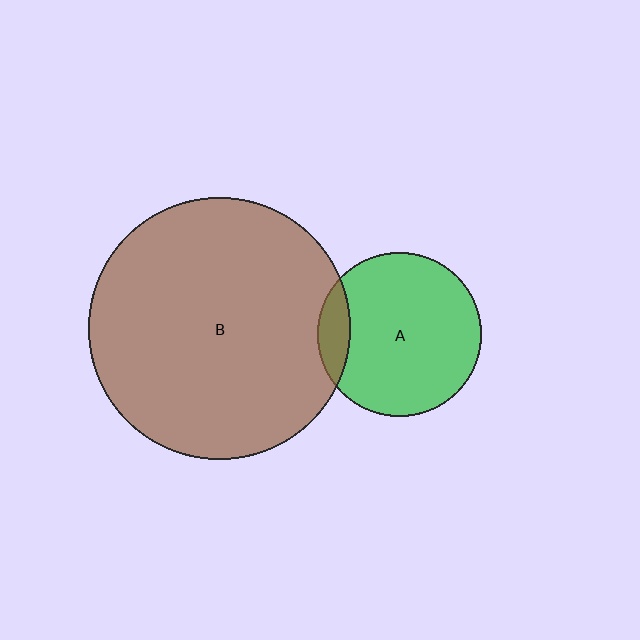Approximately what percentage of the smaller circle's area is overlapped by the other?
Approximately 10%.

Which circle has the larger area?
Circle B (brown).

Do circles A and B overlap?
Yes.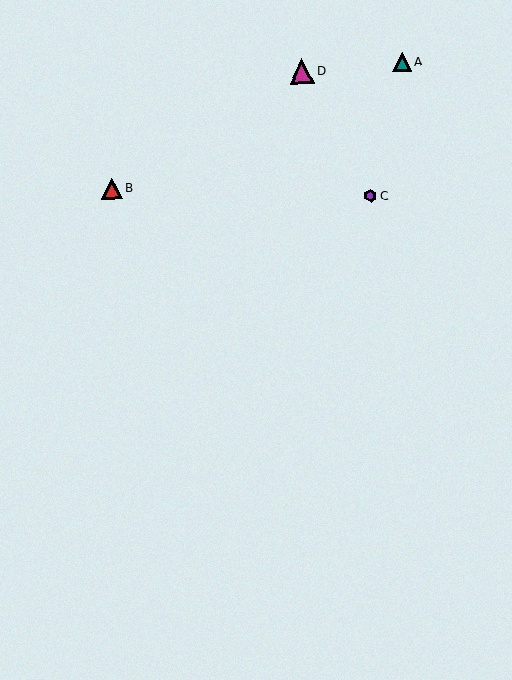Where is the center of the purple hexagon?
The center of the purple hexagon is at (371, 196).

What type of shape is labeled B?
Shape B is a red triangle.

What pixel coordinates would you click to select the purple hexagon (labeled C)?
Click at (371, 196) to select the purple hexagon C.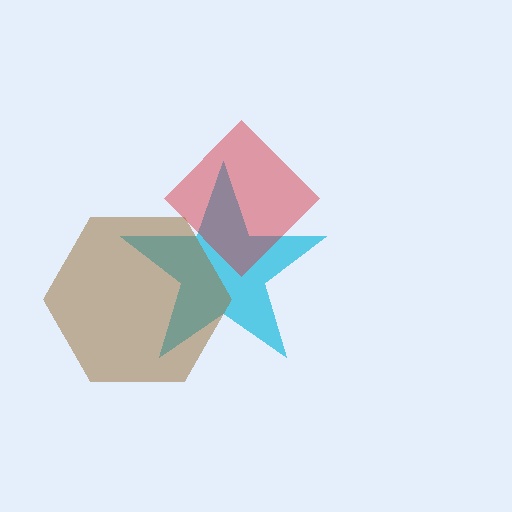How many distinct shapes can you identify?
There are 3 distinct shapes: a cyan star, a red diamond, a brown hexagon.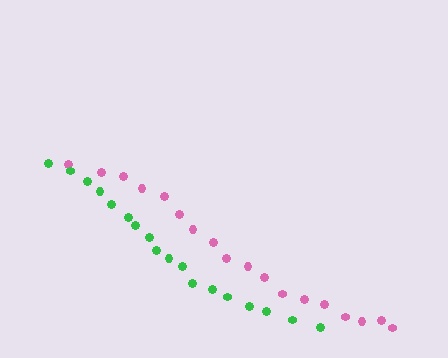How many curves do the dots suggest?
There are 2 distinct paths.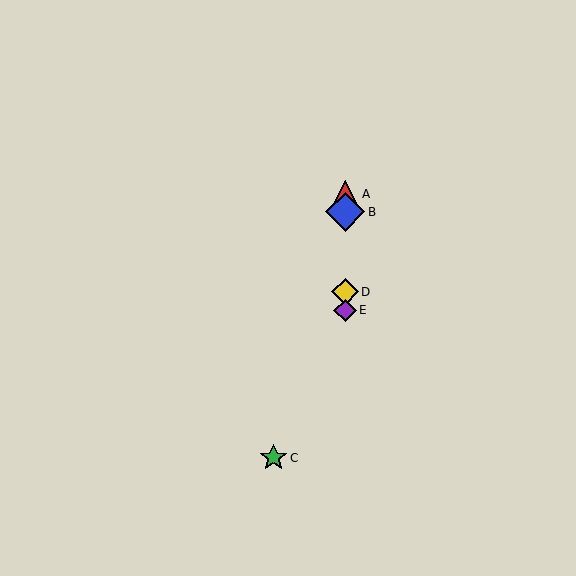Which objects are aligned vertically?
Objects A, B, D, E are aligned vertically.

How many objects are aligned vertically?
4 objects (A, B, D, E) are aligned vertically.